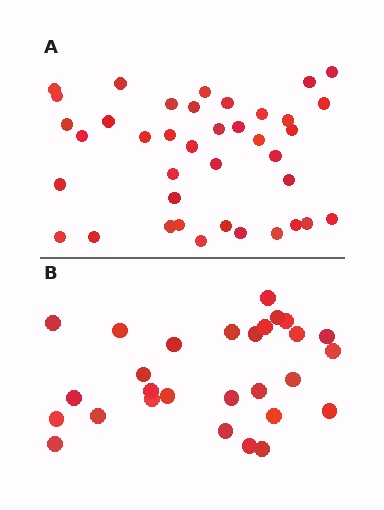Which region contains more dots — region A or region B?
Region A (the top region) has more dots.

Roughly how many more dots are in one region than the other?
Region A has roughly 12 or so more dots than region B.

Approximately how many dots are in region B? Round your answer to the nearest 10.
About 30 dots. (The exact count is 28, which rounds to 30.)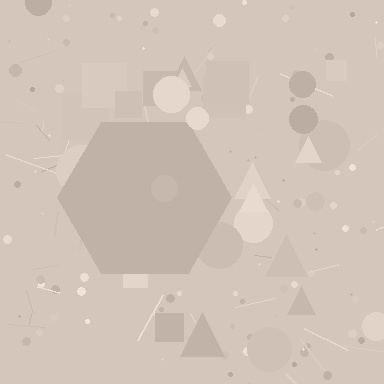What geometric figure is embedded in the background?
A hexagon is embedded in the background.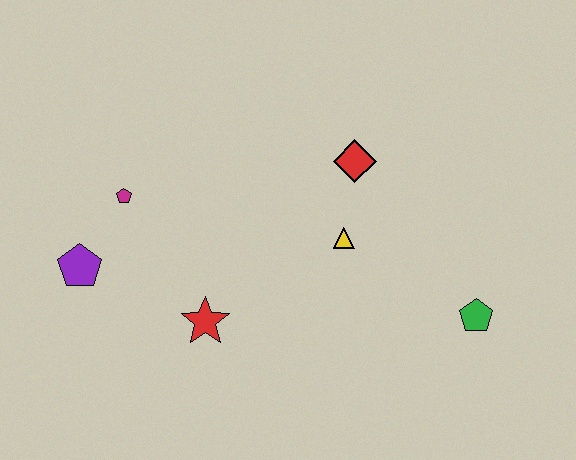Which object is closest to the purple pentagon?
The magenta pentagon is closest to the purple pentagon.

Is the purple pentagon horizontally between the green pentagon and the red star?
No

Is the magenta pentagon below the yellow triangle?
No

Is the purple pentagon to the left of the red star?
Yes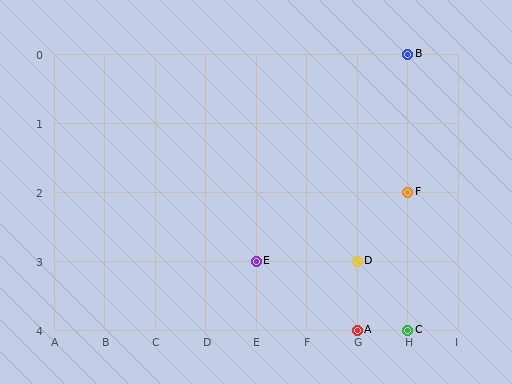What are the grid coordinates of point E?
Point E is at grid coordinates (E, 3).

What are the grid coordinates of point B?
Point B is at grid coordinates (H, 0).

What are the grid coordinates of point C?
Point C is at grid coordinates (H, 4).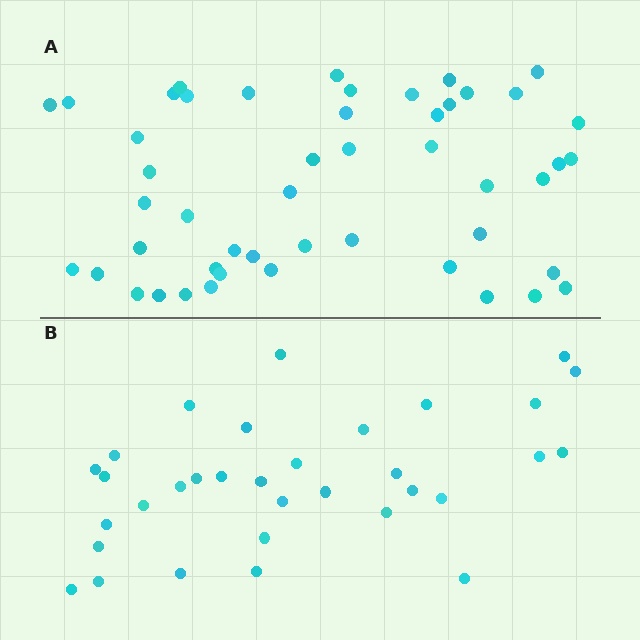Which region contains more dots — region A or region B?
Region A (the top region) has more dots.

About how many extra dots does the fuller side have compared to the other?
Region A has approximately 15 more dots than region B.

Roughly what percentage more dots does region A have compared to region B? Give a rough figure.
About 50% more.